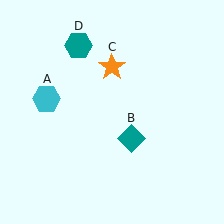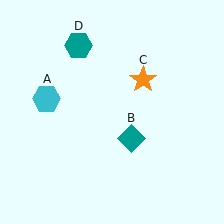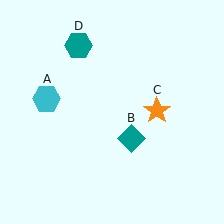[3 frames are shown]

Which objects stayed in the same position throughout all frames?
Cyan hexagon (object A) and teal diamond (object B) and teal hexagon (object D) remained stationary.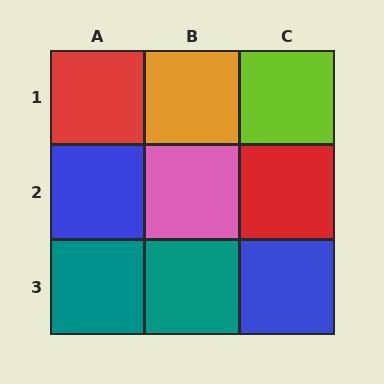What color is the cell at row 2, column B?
Pink.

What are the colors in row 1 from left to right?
Red, orange, lime.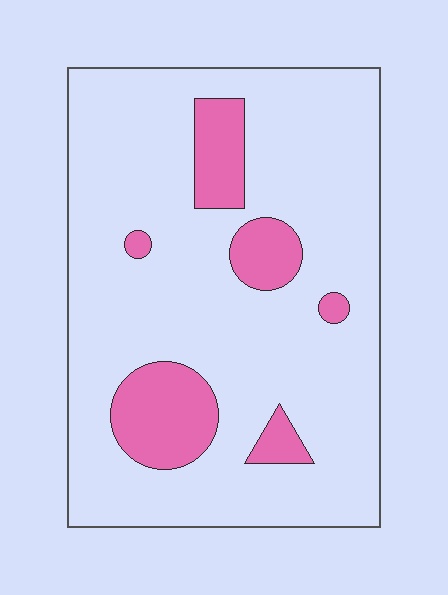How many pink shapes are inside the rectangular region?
6.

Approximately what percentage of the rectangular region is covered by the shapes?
Approximately 15%.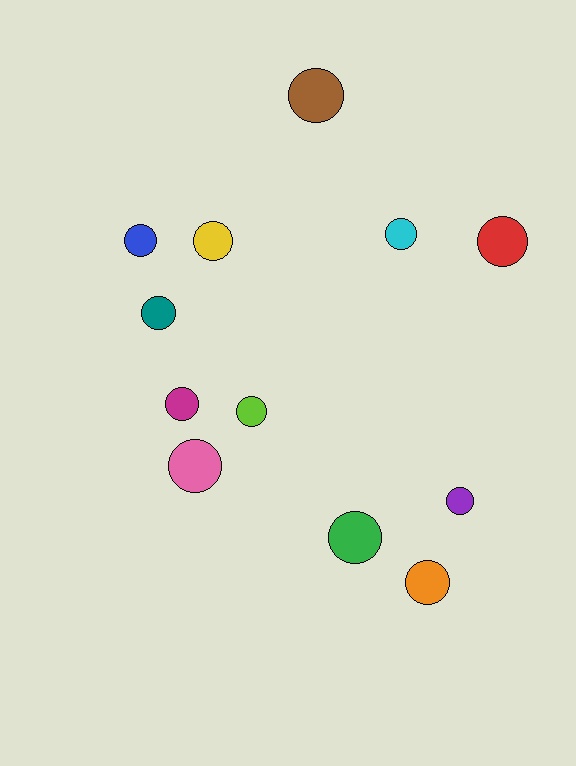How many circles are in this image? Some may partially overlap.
There are 12 circles.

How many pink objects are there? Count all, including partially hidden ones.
There is 1 pink object.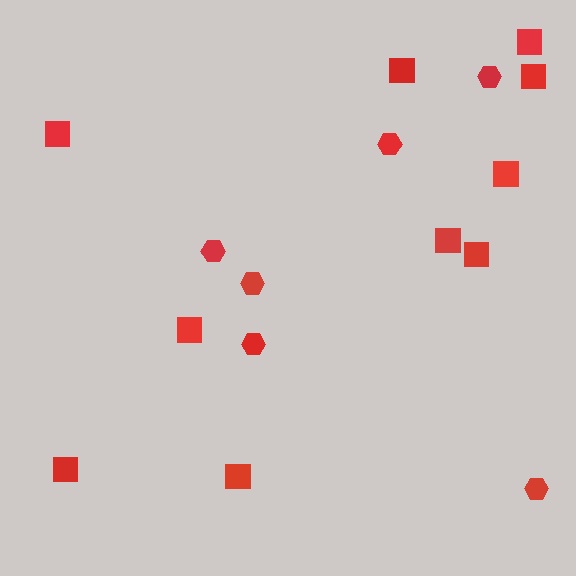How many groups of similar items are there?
There are 2 groups: one group of hexagons (6) and one group of squares (10).